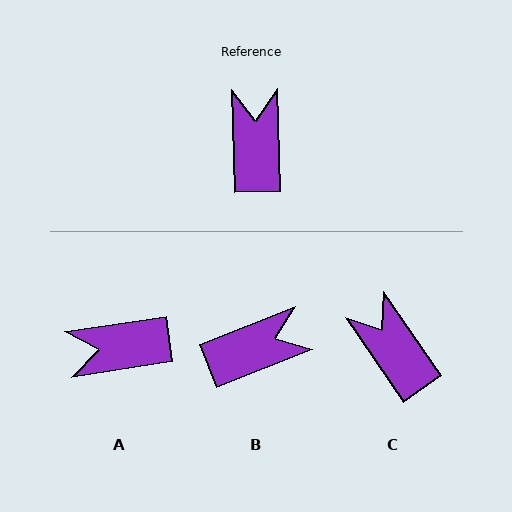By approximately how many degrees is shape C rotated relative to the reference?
Approximately 34 degrees counter-clockwise.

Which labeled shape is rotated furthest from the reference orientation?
A, about 97 degrees away.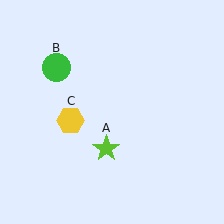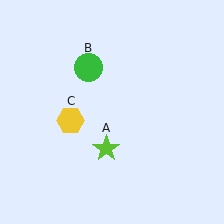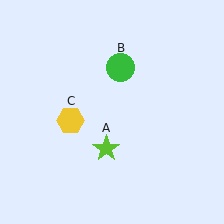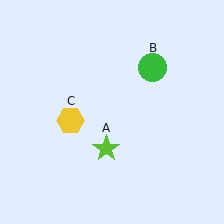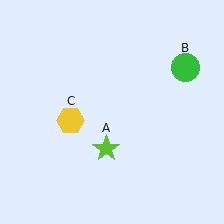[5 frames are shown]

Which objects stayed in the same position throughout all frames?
Lime star (object A) and yellow hexagon (object C) remained stationary.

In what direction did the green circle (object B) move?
The green circle (object B) moved right.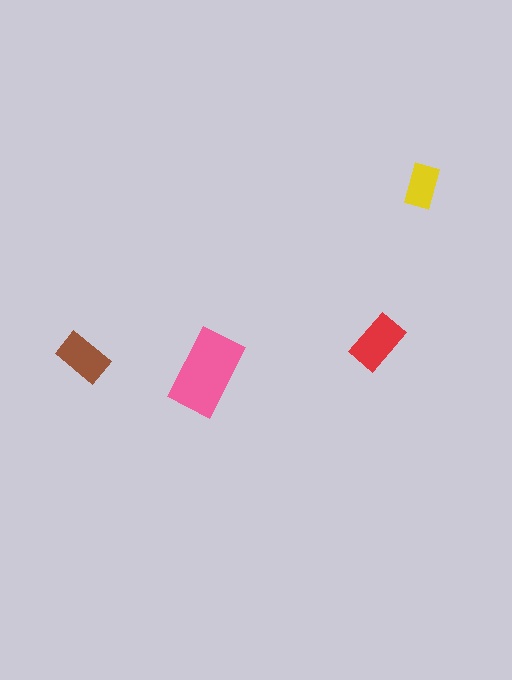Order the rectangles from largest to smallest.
the pink one, the red one, the brown one, the yellow one.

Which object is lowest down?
The pink rectangle is bottommost.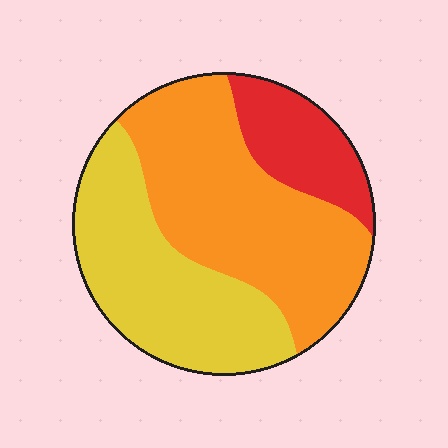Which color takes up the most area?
Orange, at roughly 45%.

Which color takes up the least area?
Red, at roughly 15%.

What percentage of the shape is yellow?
Yellow covers around 35% of the shape.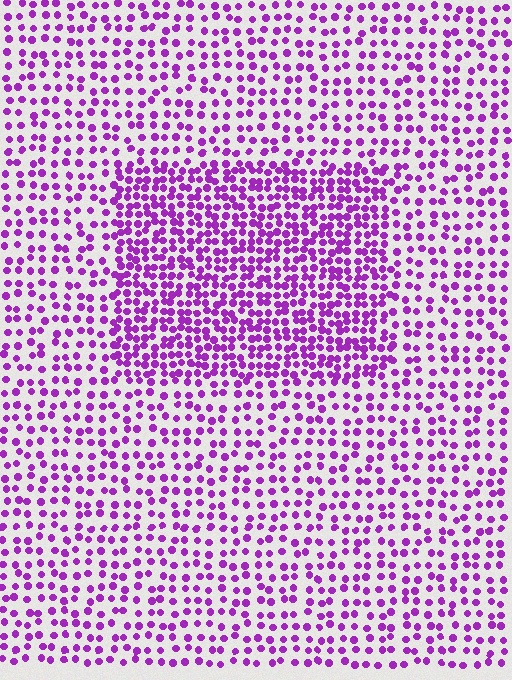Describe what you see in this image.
The image contains small purple elements arranged at two different densities. A rectangle-shaped region is visible where the elements are more densely packed than the surrounding area.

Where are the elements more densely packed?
The elements are more densely packed inside the rectangle boundary.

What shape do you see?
I see a rectangle.